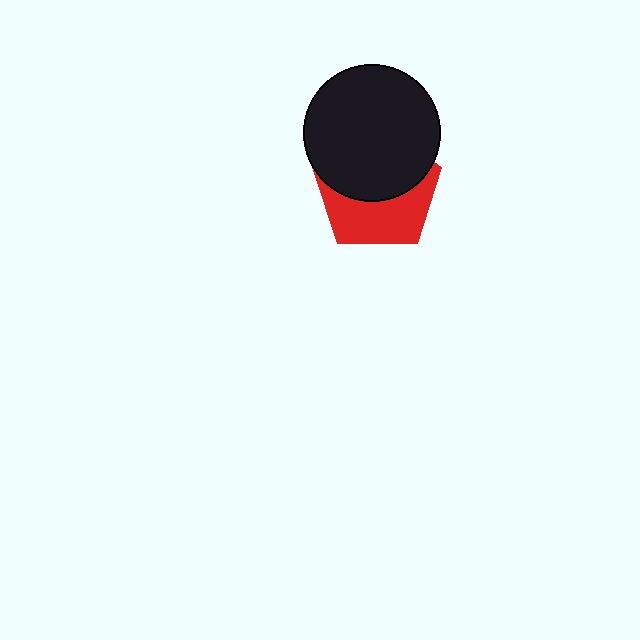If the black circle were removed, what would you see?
You would see the complete red pentagon.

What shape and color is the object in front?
The object in front is a black circle.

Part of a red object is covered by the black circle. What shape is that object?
It is a pentagon.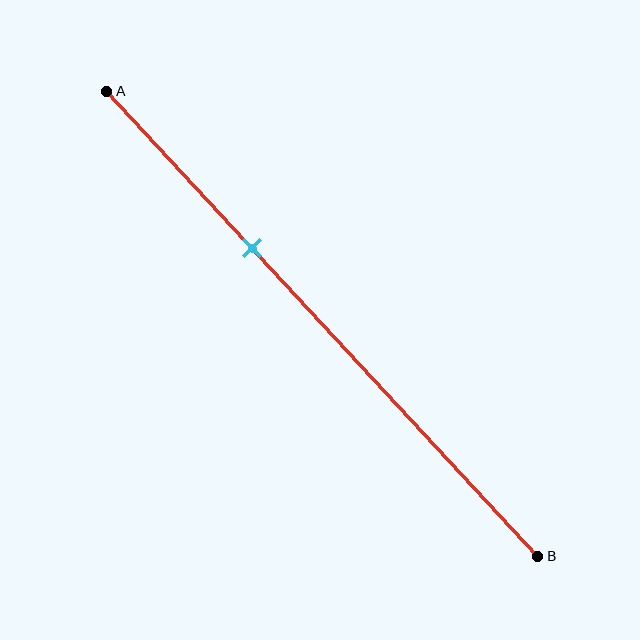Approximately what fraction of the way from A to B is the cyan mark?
The cyan mark is approximately 35% of the way from A to B.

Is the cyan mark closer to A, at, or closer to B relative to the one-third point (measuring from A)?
The cyan mark is approximately at the one-third point of segment AB.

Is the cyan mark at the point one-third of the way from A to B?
Yes, the mark is approximately at the one-third point.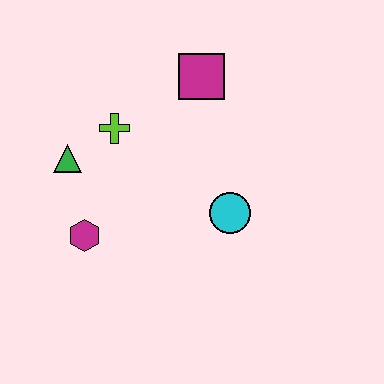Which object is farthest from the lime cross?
The cyan circle is farthest from the lime cross.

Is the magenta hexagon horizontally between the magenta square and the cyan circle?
No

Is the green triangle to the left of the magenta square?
Yes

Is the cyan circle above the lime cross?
No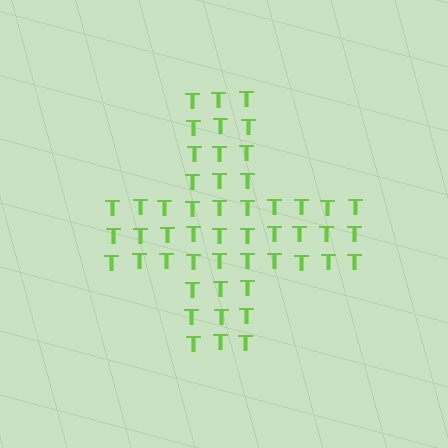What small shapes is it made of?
It is made of small letter T's.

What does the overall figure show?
The overall figure shows a cross.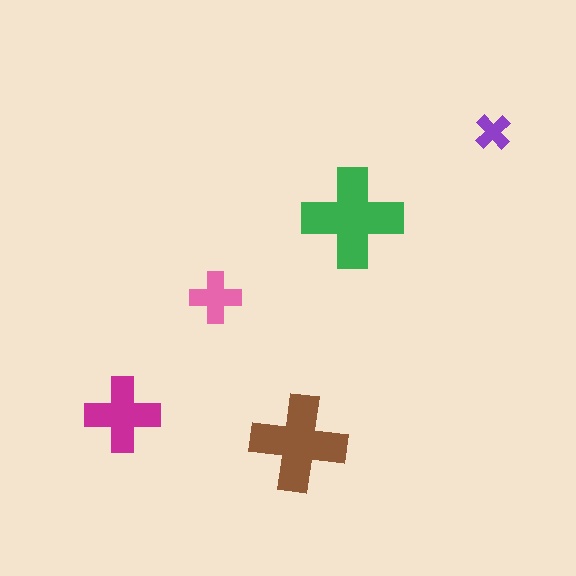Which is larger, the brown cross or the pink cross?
The brown one.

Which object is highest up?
The purple cross is topmost.